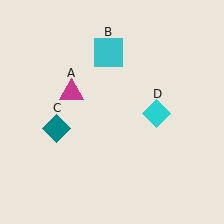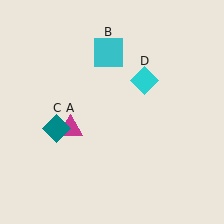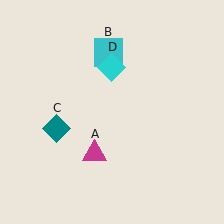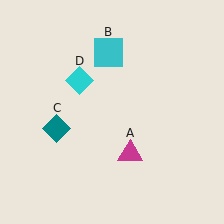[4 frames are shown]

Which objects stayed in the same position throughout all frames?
Cyan square (object B) and teal diamond (object C) remained stationary.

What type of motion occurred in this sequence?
The magenta triangle (object A), cyan diamond (object D) rotated counterclockwise around the center of the scene.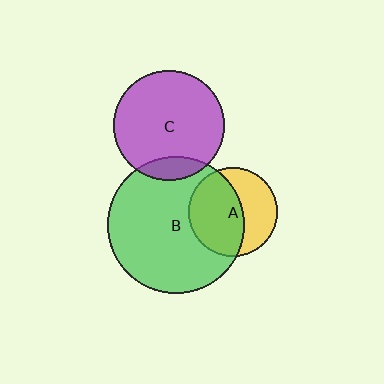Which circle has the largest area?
Circle B (green).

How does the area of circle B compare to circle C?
Approximately 1.5 times.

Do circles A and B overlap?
Yes.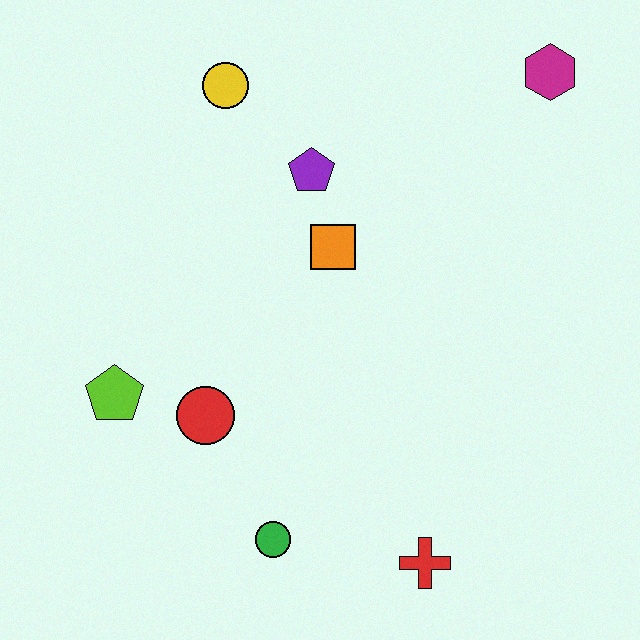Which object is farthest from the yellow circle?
The red cross is farthest from the yellow circle.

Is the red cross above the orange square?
No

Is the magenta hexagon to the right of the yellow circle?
Yes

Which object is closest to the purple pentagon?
The orange square is closest to the purple pentagon.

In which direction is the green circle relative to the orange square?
The green circle is below the orange square.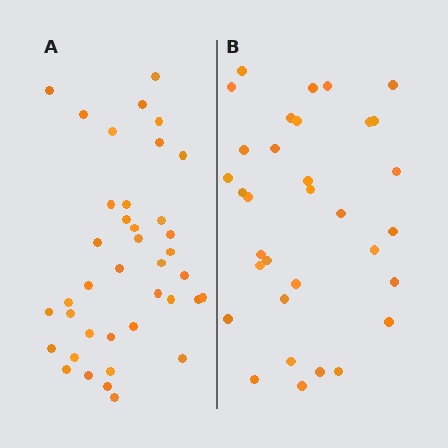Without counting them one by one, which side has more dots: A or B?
Region A (the left region) has more dots.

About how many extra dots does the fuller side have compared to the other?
Region A has about 6 more dots than region B.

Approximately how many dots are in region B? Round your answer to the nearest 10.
About 30 dots. (The exact count is 33, which rounds to 30.)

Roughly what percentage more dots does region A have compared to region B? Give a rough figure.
About 20% more.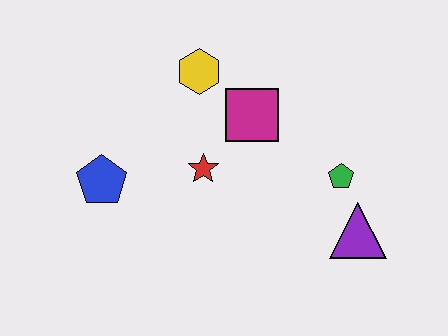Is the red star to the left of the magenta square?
Yes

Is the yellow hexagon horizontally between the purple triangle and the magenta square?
No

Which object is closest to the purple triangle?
The green pentagon is closest to the purple triangle.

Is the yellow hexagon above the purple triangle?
Yes